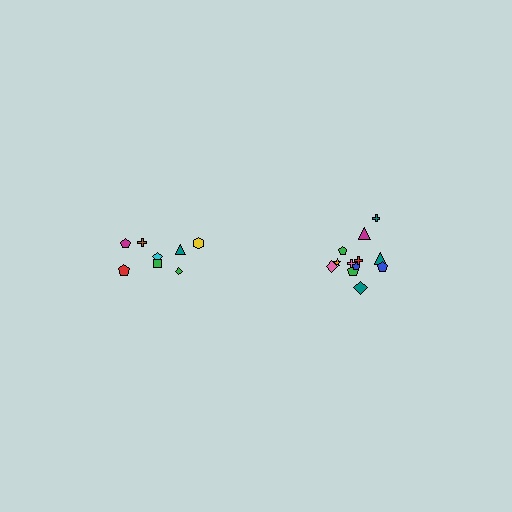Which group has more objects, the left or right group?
The right group.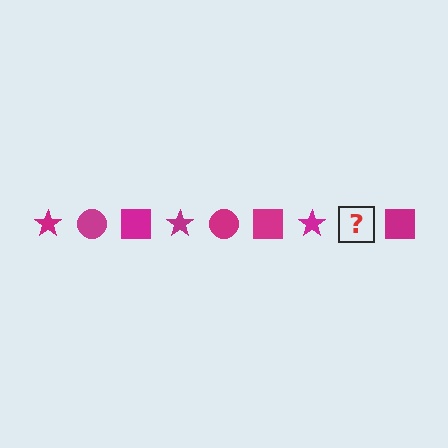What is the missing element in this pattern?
The missing element is a magenta circle.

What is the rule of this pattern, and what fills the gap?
The rule is that the pattern cycles through star, circle, square shapes in magenta. The gap should be filled with a magenta circle.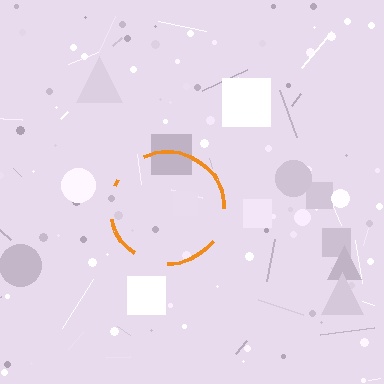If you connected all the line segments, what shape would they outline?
They would outline a circle.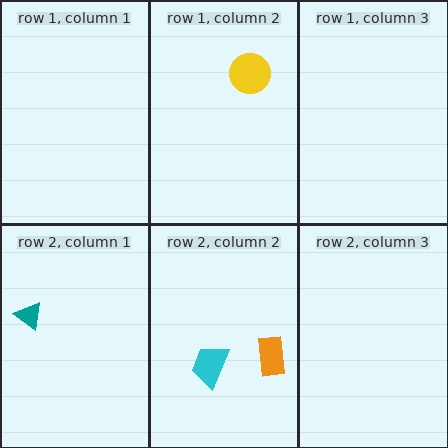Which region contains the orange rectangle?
The row 2, column 2 region.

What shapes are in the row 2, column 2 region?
The cyan trapezoid, the orange rectangle.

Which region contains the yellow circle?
The row 1, column 2 region.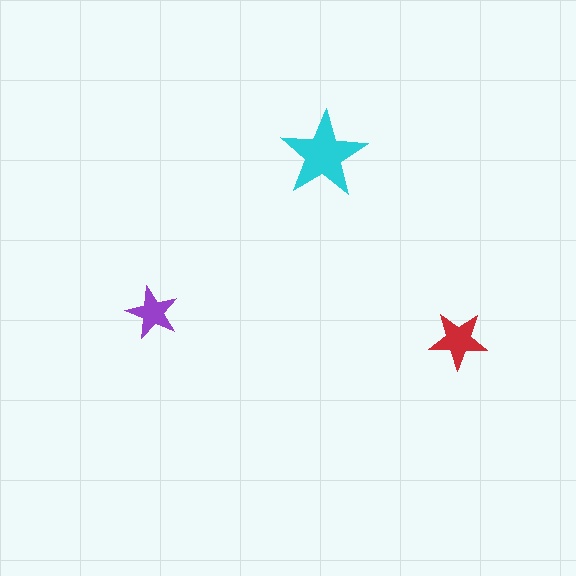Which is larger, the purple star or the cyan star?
The cyan one.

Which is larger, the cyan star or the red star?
The cyan one.